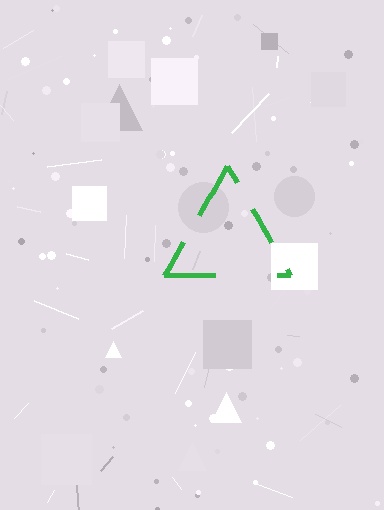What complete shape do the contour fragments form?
The contour fragments form a triangle.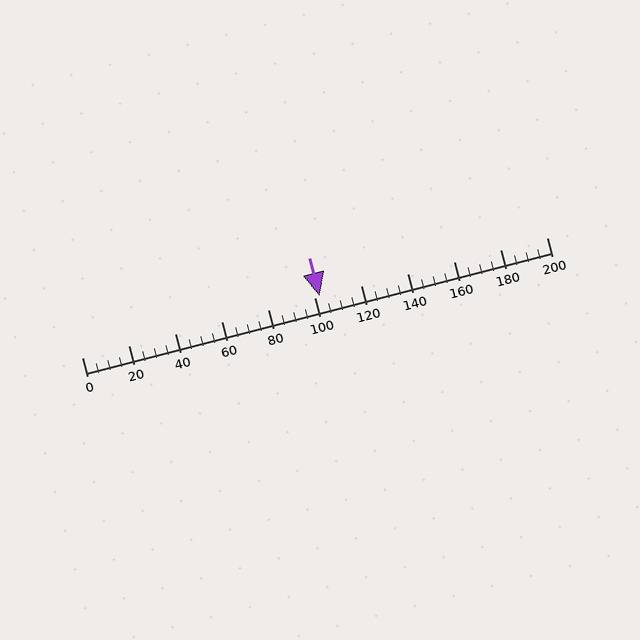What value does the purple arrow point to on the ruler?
The purple arrow points to approximately 102.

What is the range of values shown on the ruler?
The ruler shows values from 0 to 200.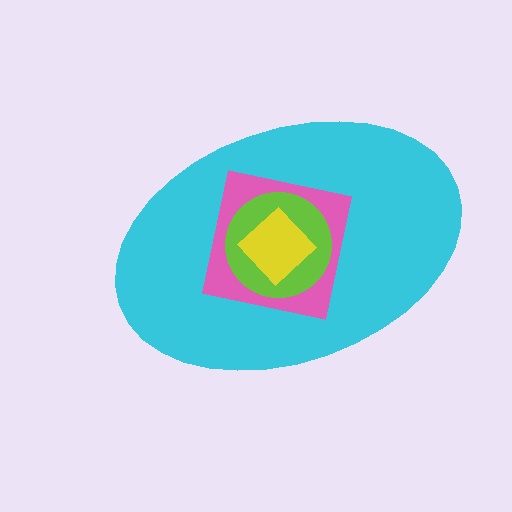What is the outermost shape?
The cyan ellipse.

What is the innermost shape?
The yellow diamond.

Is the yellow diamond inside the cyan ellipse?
Yes.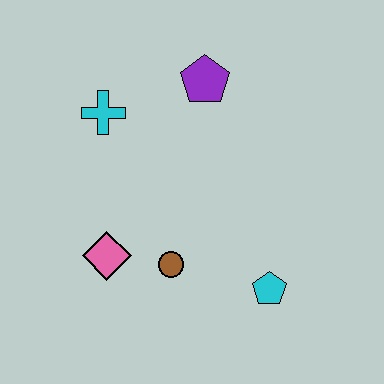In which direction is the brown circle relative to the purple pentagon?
The brown circle is below the purple pentagon.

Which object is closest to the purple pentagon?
The cyan cross is closest to the purple pentagon.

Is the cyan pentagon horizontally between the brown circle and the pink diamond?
No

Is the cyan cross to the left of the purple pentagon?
Yes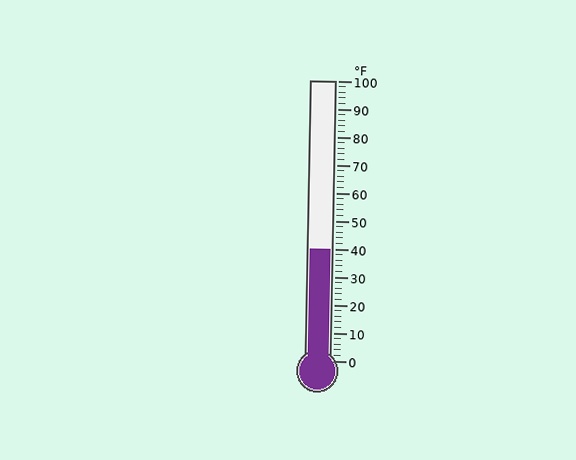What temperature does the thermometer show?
The thermometer shows approximately 40°F.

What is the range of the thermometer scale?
The thermometer scale ranges from 0°F to 100°F.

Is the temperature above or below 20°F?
The temperature is above 20°F.